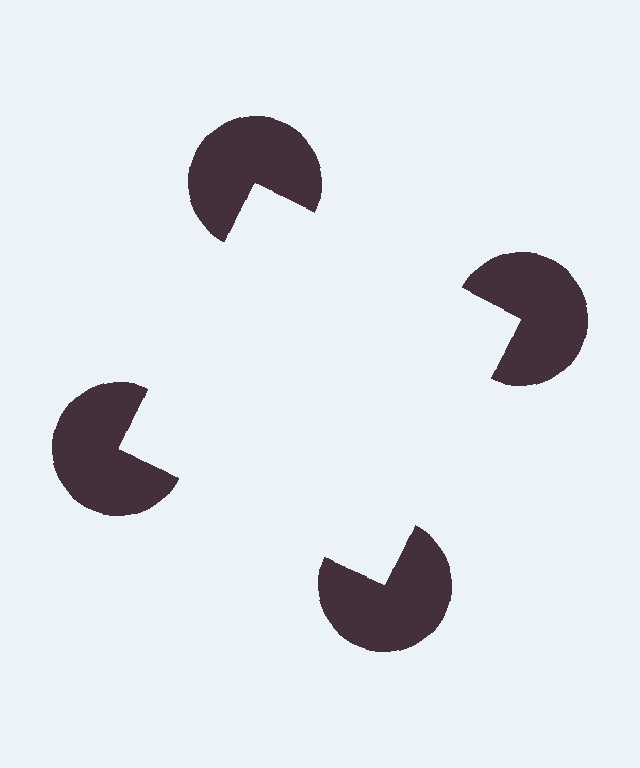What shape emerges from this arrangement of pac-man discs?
An illusory square — its edges are inferred from the aligned wedge cuts in the pac-man discs, not physically drawn.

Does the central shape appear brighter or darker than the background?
It typically appears slightly brighter than the background, even though no actual brightness change is drawn.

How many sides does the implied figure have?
4 sides.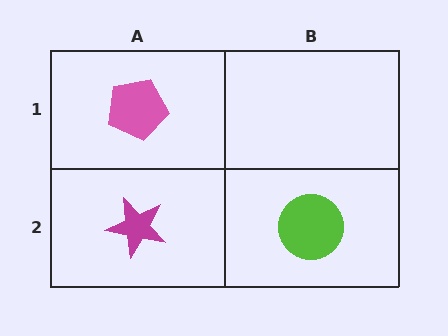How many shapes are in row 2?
2 shapes.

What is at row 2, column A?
A magenta star.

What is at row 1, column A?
A pink pentagon.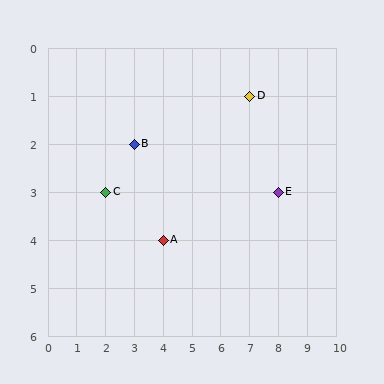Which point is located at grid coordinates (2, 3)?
Point C is at (2, 3).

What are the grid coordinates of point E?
Point E is at grid coordinates (8, 3).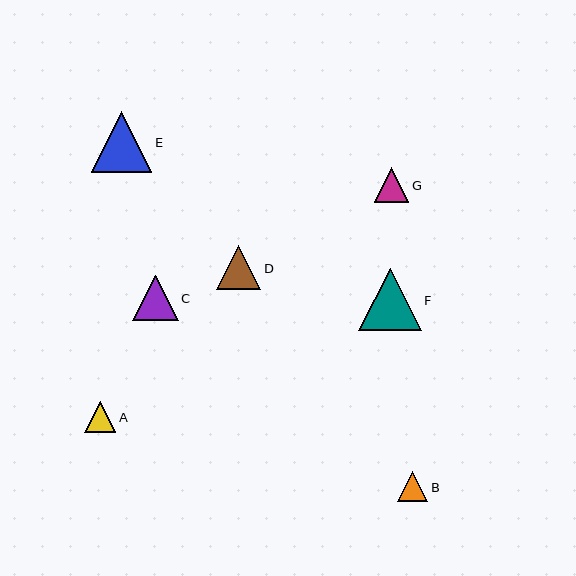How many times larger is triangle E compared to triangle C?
Triangle E is approximately 1.3 times the size of triangle C.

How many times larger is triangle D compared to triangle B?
Triangle D is approximately 1.5 times the size of triangle B.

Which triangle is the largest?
Triangle F is the largest with a size of approximately 62 pixels.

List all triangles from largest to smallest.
From largest to smallest: F, E, C, D, G, A, B.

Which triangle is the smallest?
Triangle B is the smallest with a size of approximately 30 pixels.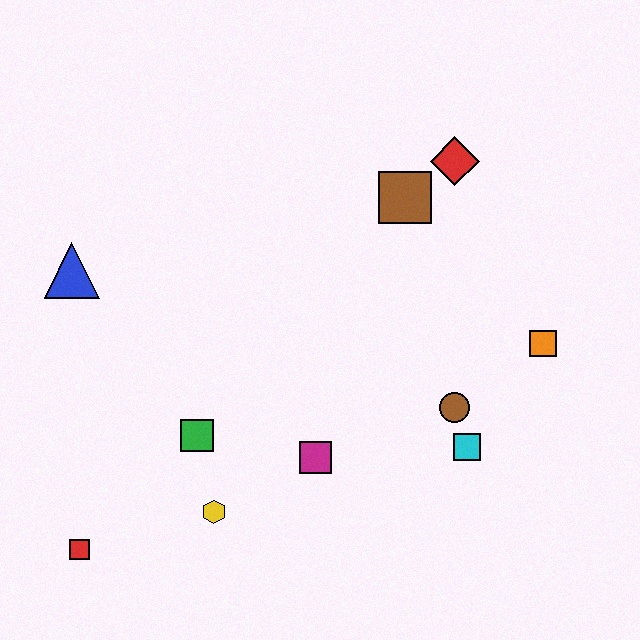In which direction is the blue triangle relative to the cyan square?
The blue triangle is to the left of the cyan square.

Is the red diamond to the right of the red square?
Yes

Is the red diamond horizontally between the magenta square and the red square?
No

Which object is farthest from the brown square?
The red square is farthest from the brown square.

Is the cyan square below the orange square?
Yes